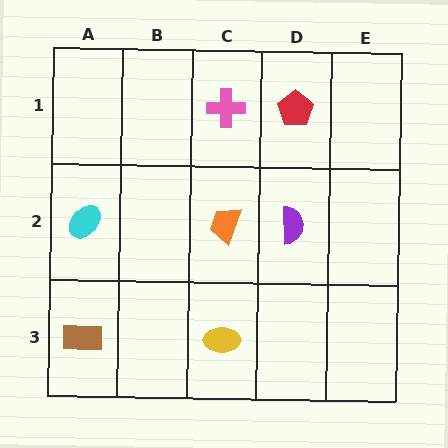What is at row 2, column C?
An orange trapezoid.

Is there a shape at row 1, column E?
No, that cell is empty.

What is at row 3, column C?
A yellow ellipse.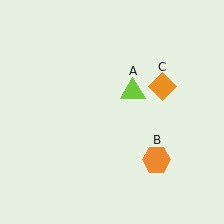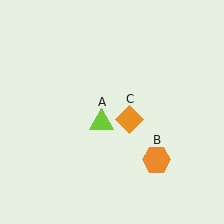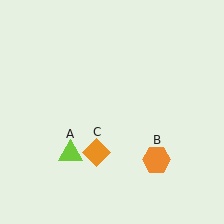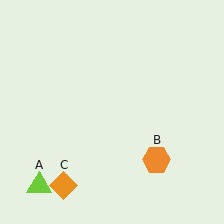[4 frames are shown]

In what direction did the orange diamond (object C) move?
The orange diamond (object C) moved down and to the left.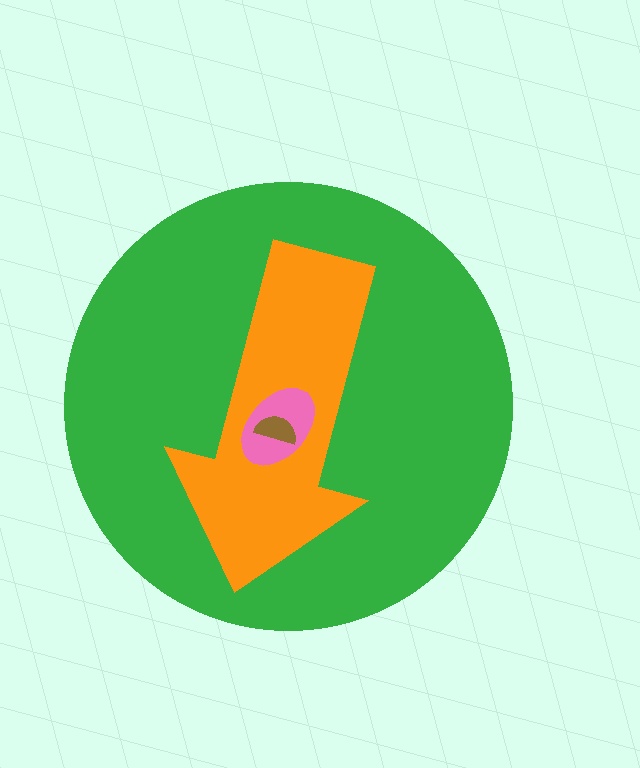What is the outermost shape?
The green circle.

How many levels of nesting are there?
4.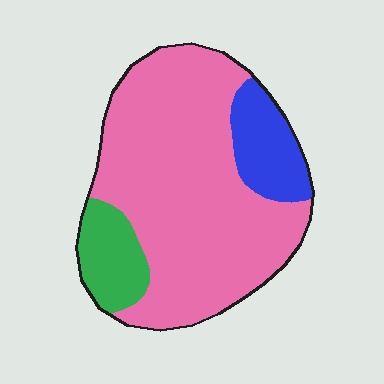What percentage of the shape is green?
Green covers 12% of the shape.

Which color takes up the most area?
Pink, at roughly 75%.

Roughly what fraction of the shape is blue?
Blue covers 14% of the shape.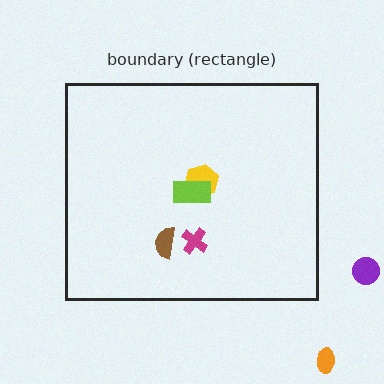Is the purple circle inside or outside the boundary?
Outside.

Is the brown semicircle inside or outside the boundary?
Inside.